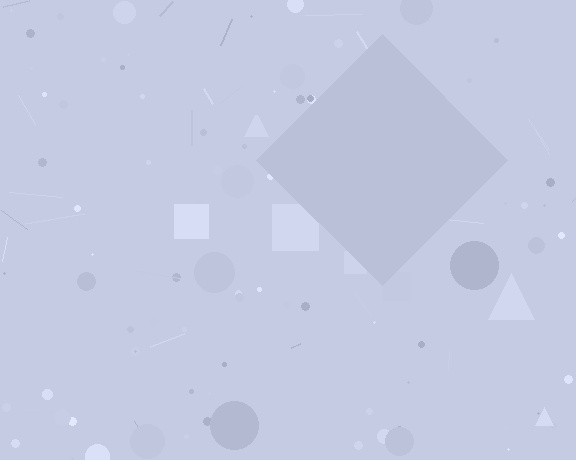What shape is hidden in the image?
A diamond is hidden in the image.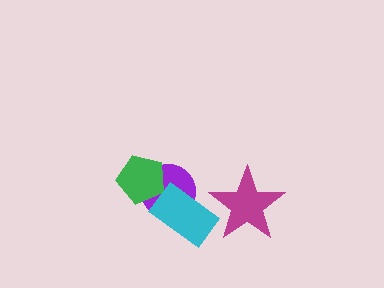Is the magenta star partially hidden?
No, no other shape covers it.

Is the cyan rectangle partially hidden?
Yes, it is partially covered by another shape.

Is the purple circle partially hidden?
Yes, it is partially covered by another shape.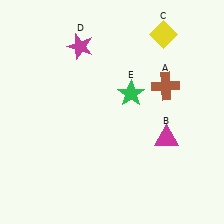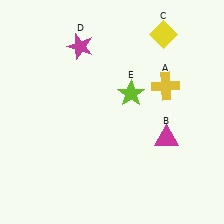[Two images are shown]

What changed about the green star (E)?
In Image 1, E is green. In Image 2, it changed to lime.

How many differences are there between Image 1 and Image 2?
There are 2 differences between the two images.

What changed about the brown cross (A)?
In Image 1, A is brown. In Image 2, it changed to yellow.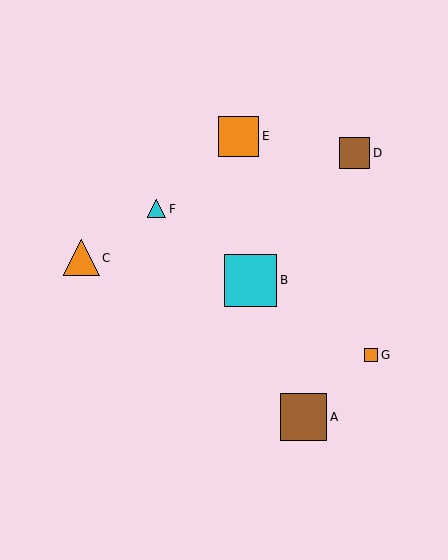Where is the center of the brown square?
The center of the brown square is at (354, 153).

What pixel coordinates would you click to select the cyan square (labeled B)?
Click at (251, 280) to select the cyan square B.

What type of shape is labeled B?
Shape B is a cyan square.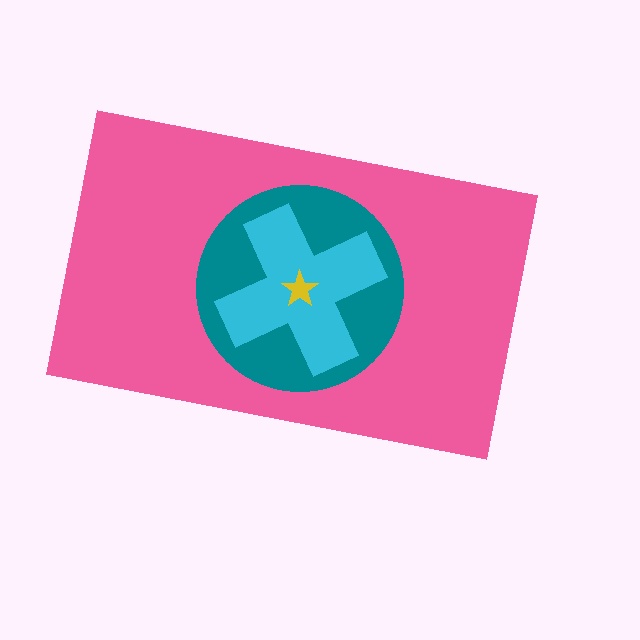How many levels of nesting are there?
4.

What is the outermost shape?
The pink rectangle.